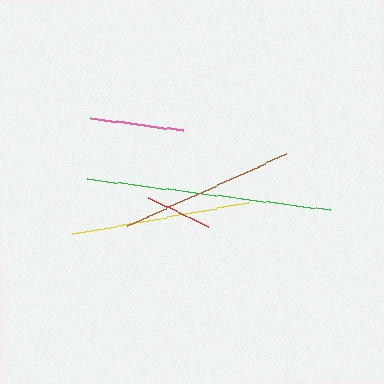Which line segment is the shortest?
The red line is the shortest at approximately 66 pixels.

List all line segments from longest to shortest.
From longest to shortest: green, yellow, brown, pink, red.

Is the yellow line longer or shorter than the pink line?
The yellow line is longer than the pink line.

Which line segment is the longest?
The green line is the longest at approximately 246 pixels.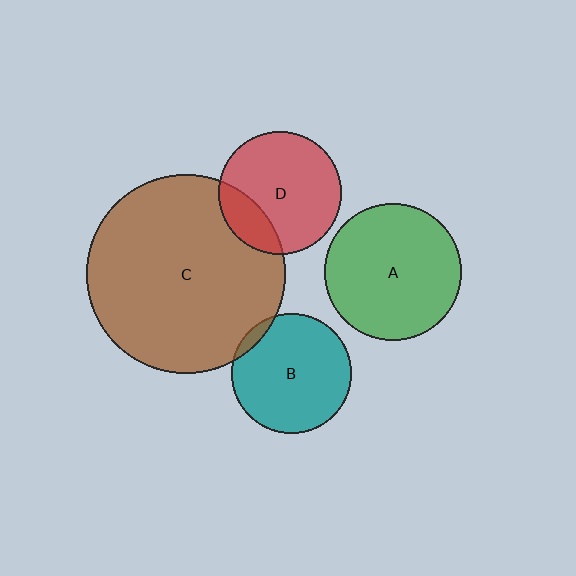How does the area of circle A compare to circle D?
Approximately 1.2 times.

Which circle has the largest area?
Circle C (brown).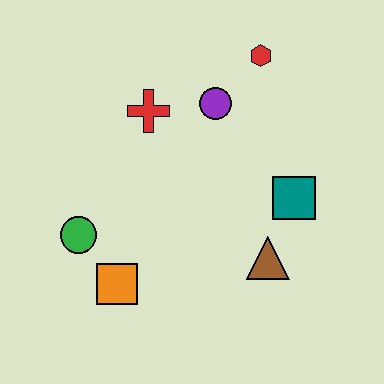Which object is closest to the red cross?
The purple circle is closest to the red cross.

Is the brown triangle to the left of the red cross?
No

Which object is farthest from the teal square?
The green circle is farthest from the teal square.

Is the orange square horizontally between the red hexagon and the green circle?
Yes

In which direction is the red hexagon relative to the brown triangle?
The red hexagon is above the brown triangle.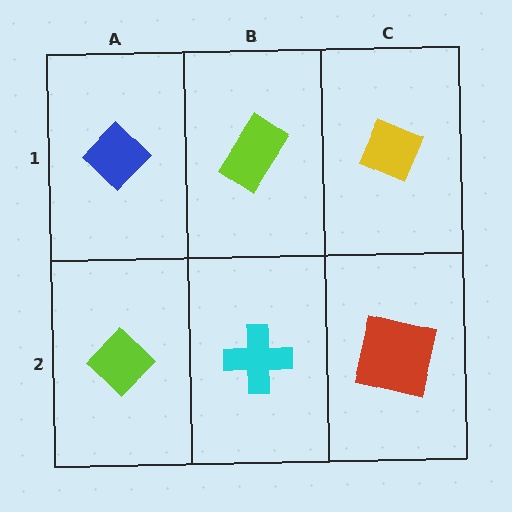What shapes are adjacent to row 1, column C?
A red square (row 2, column C), a lime rectangle (row 1, column B).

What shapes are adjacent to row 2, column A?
A blue diamond (row 1, column A), a cyan cross (row 2, column B).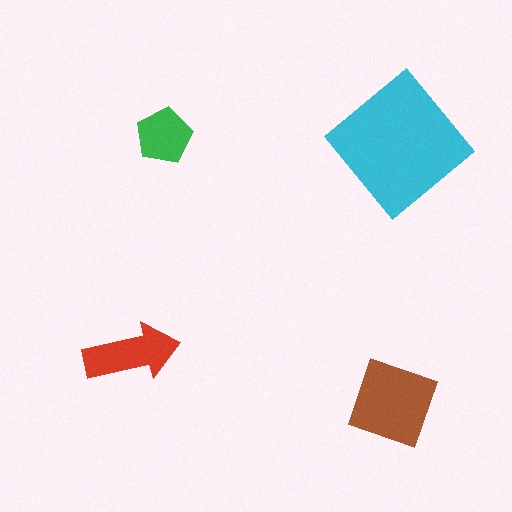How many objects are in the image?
There are 4 objects in the image.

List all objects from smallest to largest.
The green pentagon, the red arrow, the brown diamond, the cyan diamond.